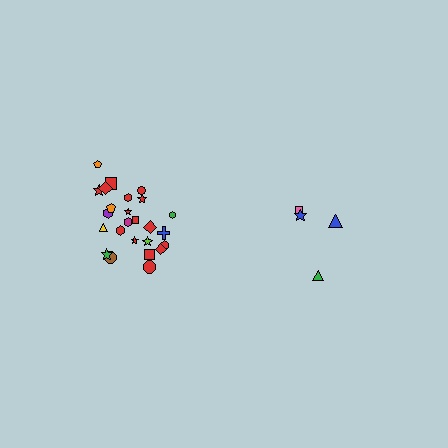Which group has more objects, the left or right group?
The left group.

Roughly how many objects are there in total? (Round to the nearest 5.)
Roughly 30 objects in total.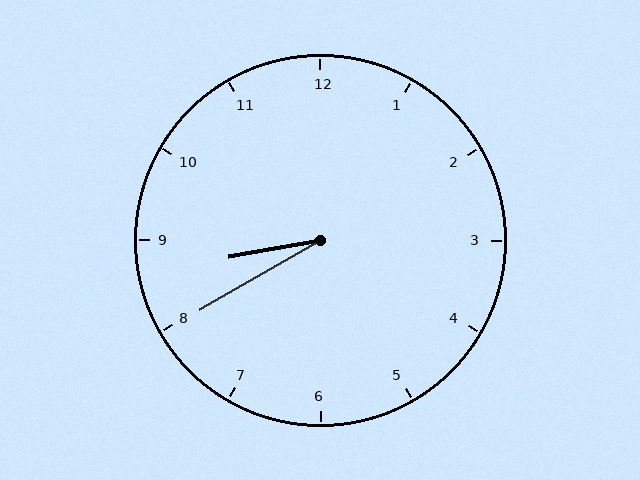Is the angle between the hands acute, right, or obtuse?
It is acute.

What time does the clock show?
8:40.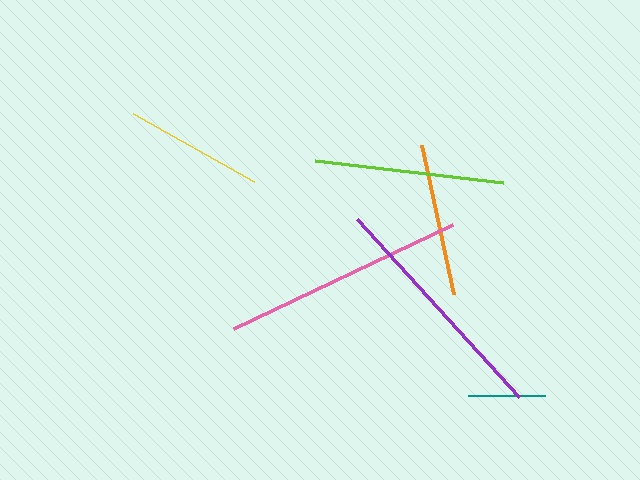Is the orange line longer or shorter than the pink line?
The pink line is longer than the orange line.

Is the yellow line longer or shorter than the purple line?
The purple line is longer than the yellow line.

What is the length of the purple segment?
The purple segment is approximately 241 pixels long.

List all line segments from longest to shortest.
From longest to shortest: pink, purple, lime, orange, yellow, teal.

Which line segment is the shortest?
The teal line is the shortest at approximately 76 pixels.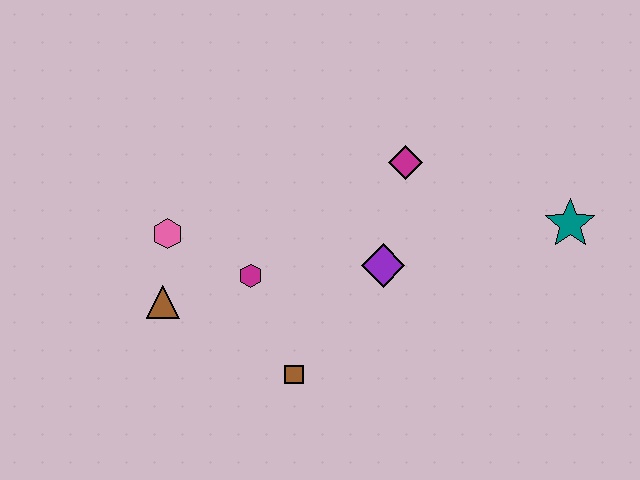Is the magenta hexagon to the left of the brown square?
Yes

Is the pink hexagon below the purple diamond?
No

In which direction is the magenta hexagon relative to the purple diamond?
The magenta hexagon is to the left of the purple diamond.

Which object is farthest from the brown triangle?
The teal star is farthest from the brown triangle.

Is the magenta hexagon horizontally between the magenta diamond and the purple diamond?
No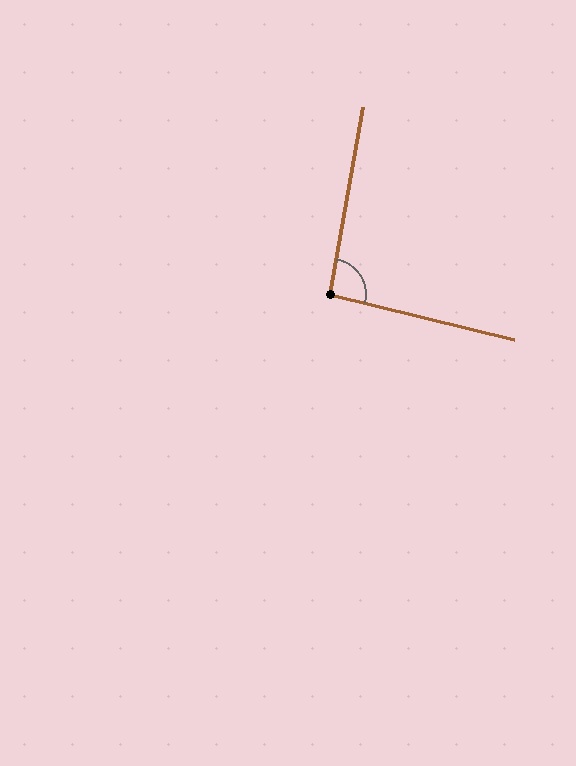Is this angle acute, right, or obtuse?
It is approximately a right angle.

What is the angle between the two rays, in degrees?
Approximately 94 degrees.